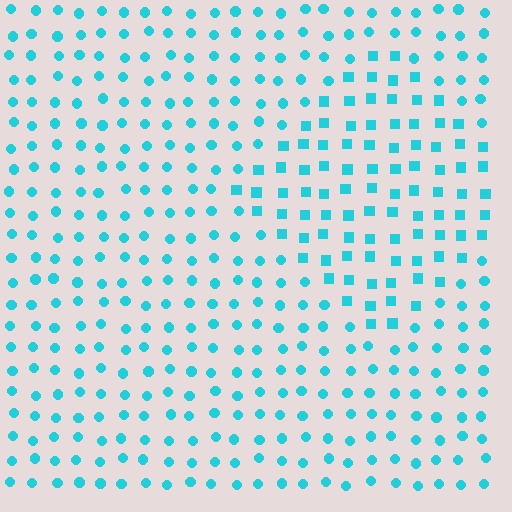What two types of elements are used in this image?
The image uses squares inside the diamond region and circles outside it.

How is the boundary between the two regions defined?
The boundary is defined by a change in element shape: squares inside vs. circles outside. All elements share the same color and spacing.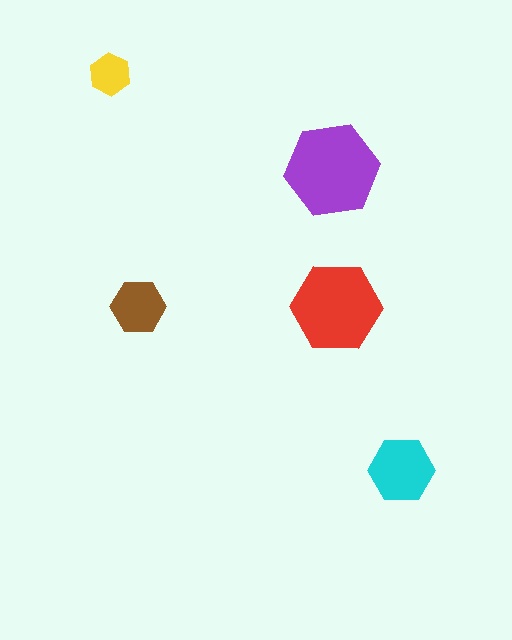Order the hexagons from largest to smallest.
the purple one, the red one, the cyan one, the brown one, the yellow one.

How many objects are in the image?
There are 5 objects in the image.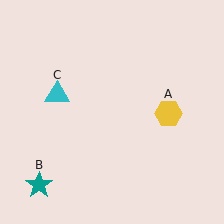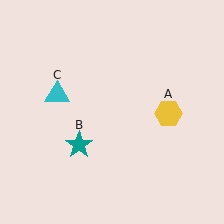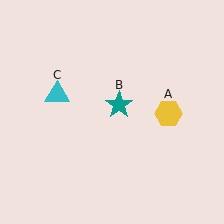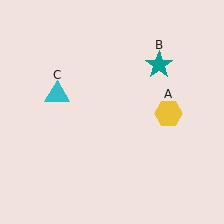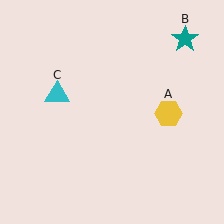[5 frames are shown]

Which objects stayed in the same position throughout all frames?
Yellow hexagon (object A) and cyan triangle (object C) remained stationary.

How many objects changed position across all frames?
1 object changed position: teal star (object B).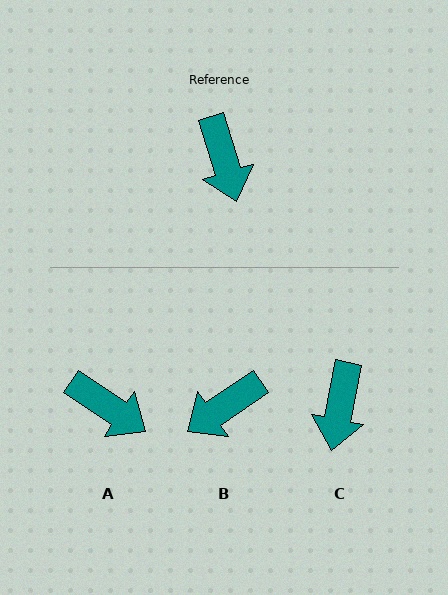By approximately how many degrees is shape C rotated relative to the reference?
Approximately 28 degrees clockwise.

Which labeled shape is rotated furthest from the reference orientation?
B, about 72 degrees away.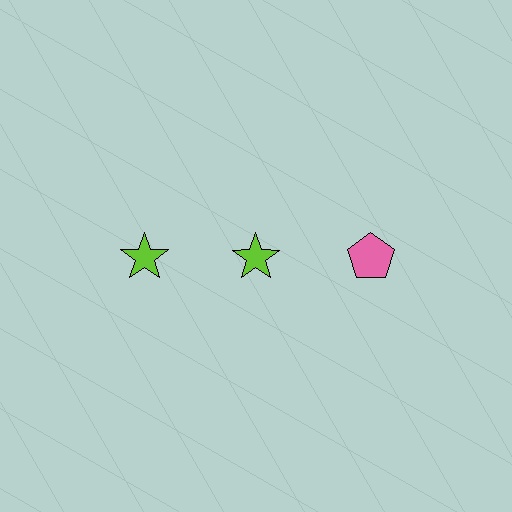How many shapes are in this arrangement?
There are 3 shapes arranged in a grid pattern.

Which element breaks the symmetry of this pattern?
The pink pentagon in the top row, center column breaks the symmetry. All other shapes are lime stars.